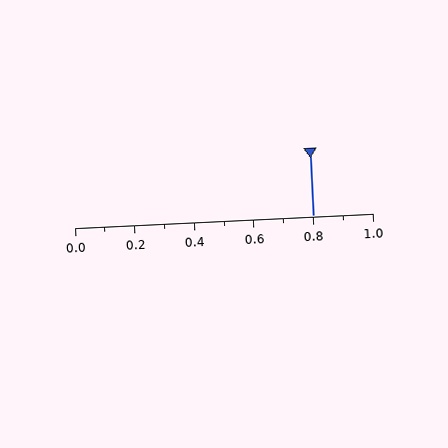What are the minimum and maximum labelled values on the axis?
The axis runs from 0.0 to 1.0.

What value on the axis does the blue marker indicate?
The marker indicates approximately 0.8.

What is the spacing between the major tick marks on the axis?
The major ticks are spaced 0.2 apart.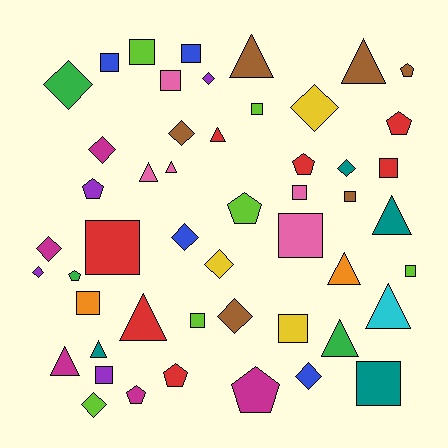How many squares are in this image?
There are 16 squares.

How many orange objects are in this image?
There are 2 orange objects.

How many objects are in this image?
There are 50 objects.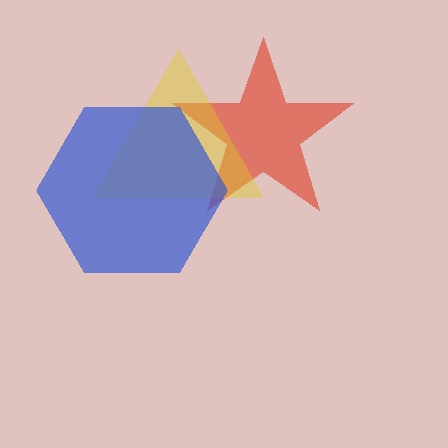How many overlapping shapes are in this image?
There are 3 overlapping shapes in the image.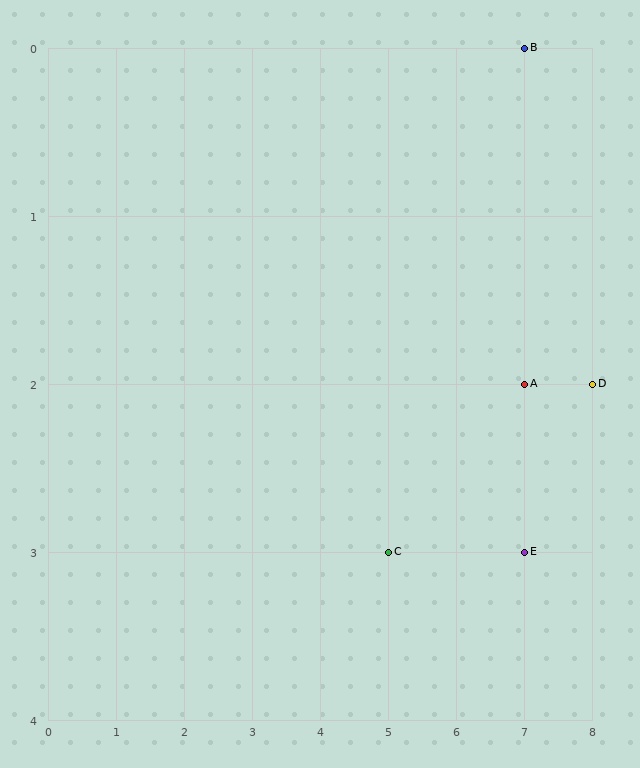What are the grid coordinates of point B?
Point B is at grid coordinates (7, 0).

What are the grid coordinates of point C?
Point C is at grid coordinates (5, 3).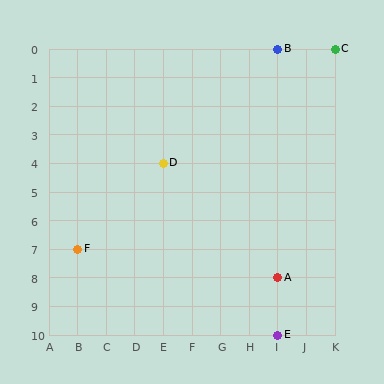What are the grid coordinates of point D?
Point D is at grid coordinates (E, 4).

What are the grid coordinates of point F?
Point F is at grid coordinates (B, 7).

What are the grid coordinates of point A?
Point A is at grid coordinates (I, 8).